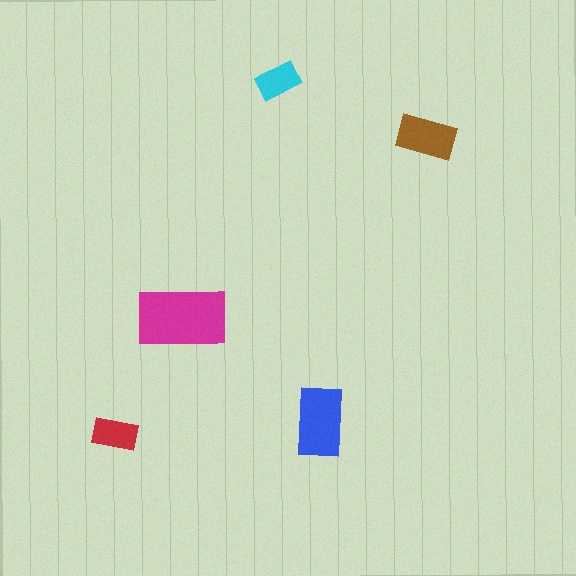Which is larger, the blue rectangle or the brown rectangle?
The blue one.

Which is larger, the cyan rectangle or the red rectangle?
The red one.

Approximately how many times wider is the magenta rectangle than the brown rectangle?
About 1.5 times wider.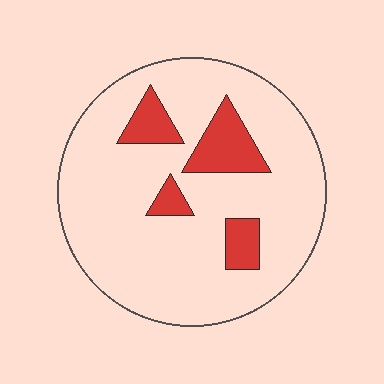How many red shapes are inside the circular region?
4.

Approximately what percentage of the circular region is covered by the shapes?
Approximately 15%.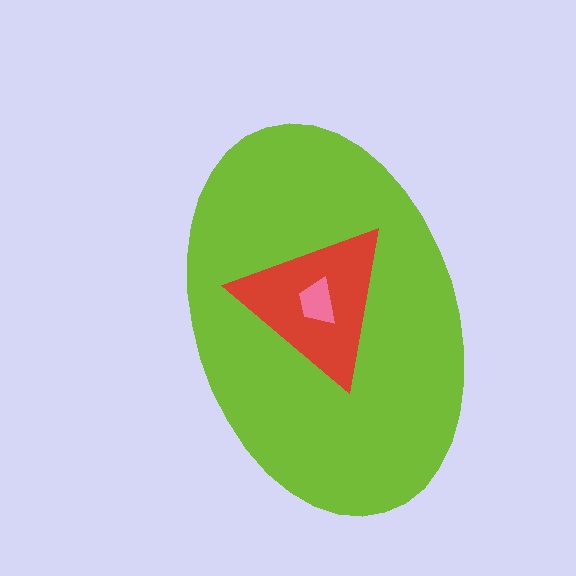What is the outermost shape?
The lime ellipse.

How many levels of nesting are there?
3.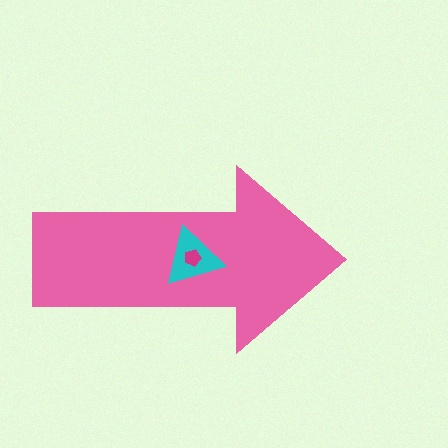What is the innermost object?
The magenta pentagon.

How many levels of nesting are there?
3.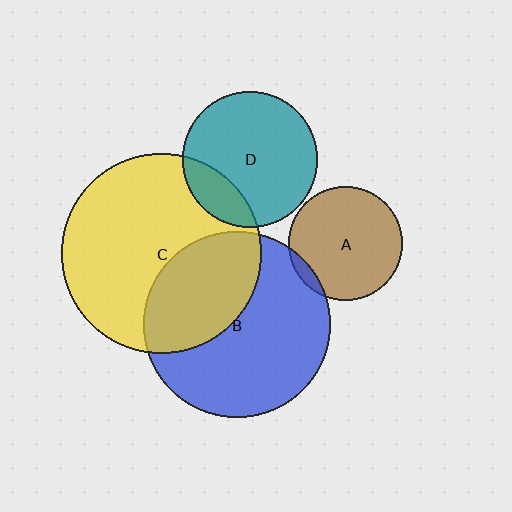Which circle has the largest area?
Circle C (yellow).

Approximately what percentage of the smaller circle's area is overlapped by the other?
Approximately 40%.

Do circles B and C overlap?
Yes.